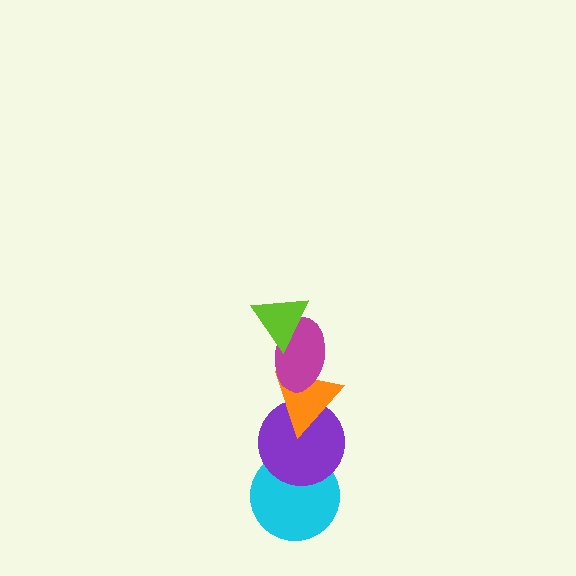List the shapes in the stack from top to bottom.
From top to bottom: the lime triangle, the magenta ellipse, the orange triangle, the purple circle, the cyan circle.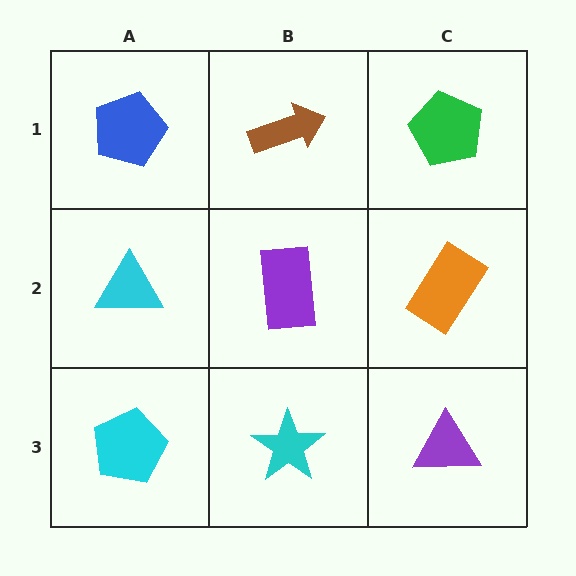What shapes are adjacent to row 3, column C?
An orange rectangle (row 2, column C), a cyan star (row 3, column B).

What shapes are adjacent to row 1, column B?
A purple rectangle (row 2, column B), a blue pentagon (row 1, column A), a green pentagon (row 1, column C).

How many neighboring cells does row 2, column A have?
3.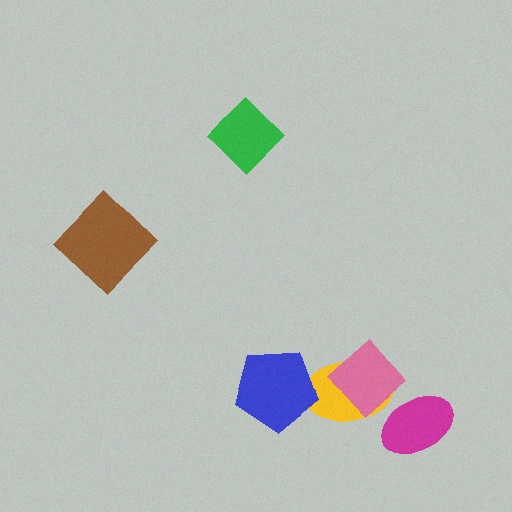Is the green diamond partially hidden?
No, no other shape covers it.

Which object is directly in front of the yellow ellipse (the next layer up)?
The pink diamond is directly in front of the yellow ellipse.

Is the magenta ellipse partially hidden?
Yes, it is partially covered by another shape.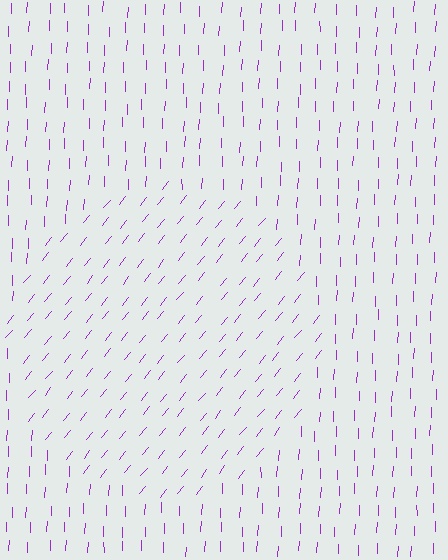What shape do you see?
I see a circle.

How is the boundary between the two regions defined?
The boundary is defined purely by a change in line orientation (approximately 37 degrees difference). All lines are the same color and thickness.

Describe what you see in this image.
The image is filled with small purple line segments. A circle region in the image has lines oriented differently from the surrounding lines, creating a visible texture boundary.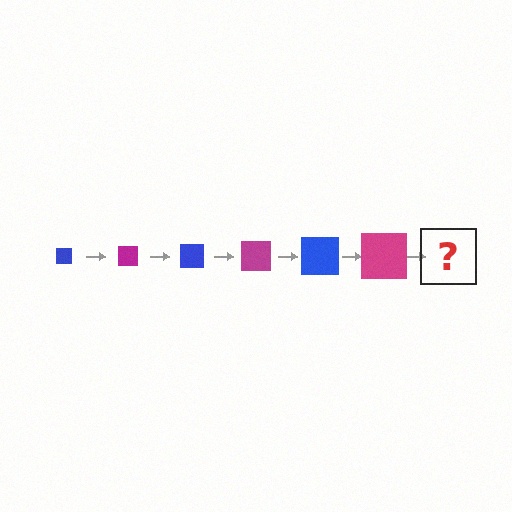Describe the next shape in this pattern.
It should be a blue square, larger than the previous one.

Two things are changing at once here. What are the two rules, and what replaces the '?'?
The two rules are that the square grows larger each step and the color cycles through blue and magenta. The '?' should be a blue square, larger than the previous one.